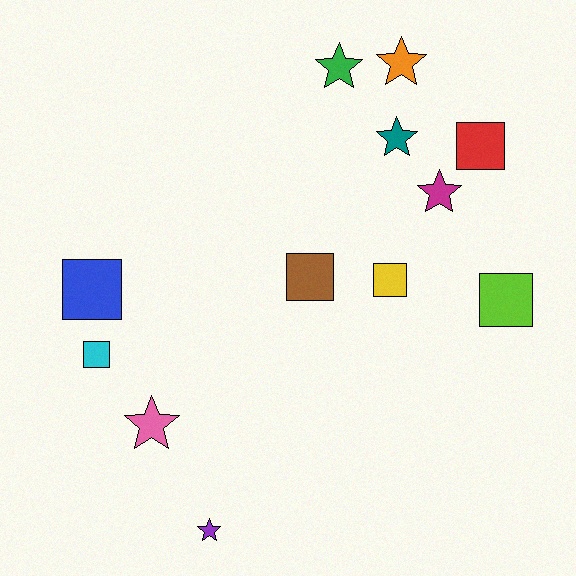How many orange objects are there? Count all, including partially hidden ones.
There is 1 orange object.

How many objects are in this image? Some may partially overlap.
There are 12 objects.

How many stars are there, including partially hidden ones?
There are 6 stars.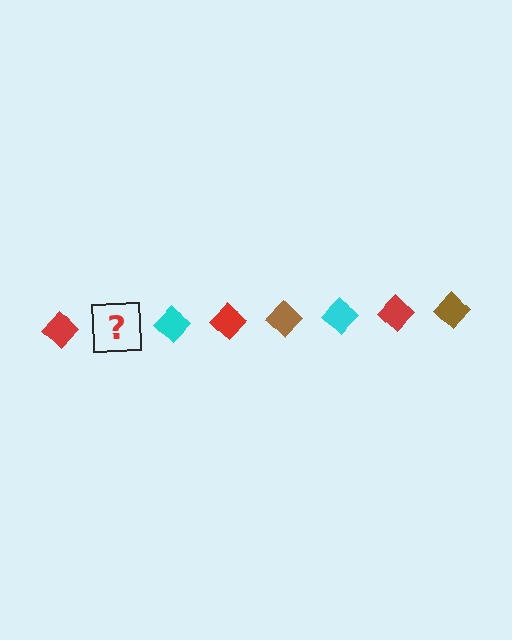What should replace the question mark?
The question mark should be replaced with a brown diamond.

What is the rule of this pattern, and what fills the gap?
The rule is that the pattern cycles through red, brown, cyan diamonds. The gap should be filled with a brown diamond.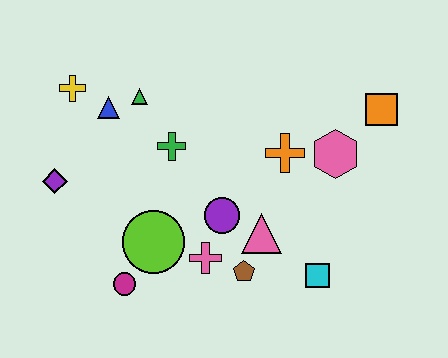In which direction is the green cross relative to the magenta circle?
The green cross is above the magenta circle.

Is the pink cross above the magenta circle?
Yes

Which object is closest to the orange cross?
The pink hexagon is closest to the orange cross.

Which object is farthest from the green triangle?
The cyan square is farthest from the green triangle.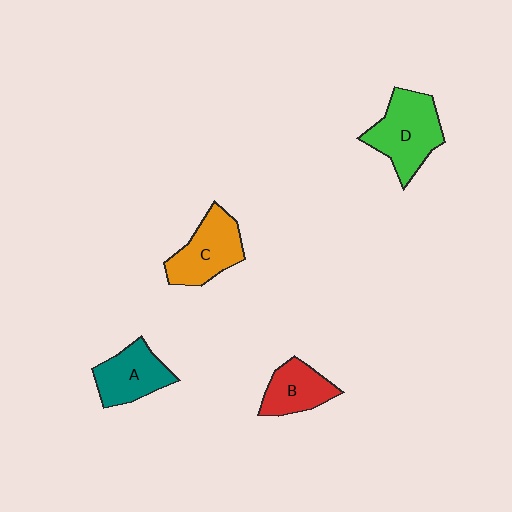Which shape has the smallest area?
Shape B (red).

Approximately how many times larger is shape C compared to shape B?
Approximately 1.3 times.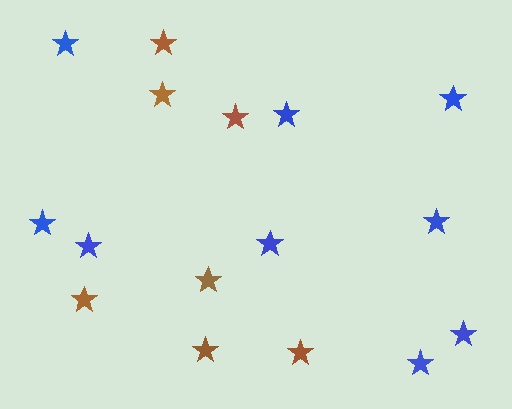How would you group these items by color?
There are 2 groups: one group of brown stars (7) and one group of blue stars (9).